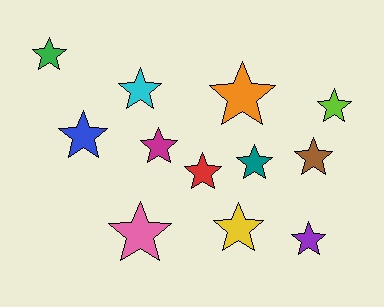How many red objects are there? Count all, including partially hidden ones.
There is 1 red object.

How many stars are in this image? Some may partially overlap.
There are 12 stars.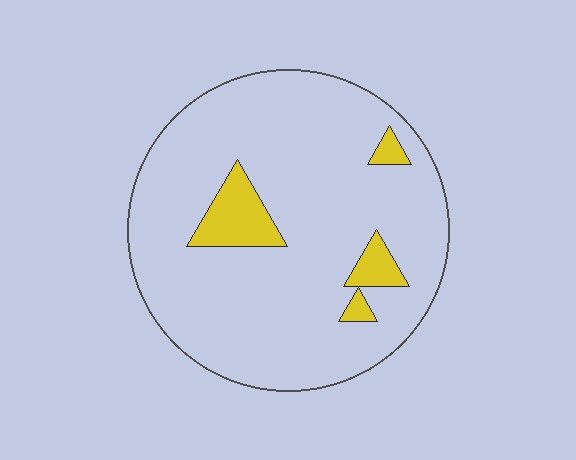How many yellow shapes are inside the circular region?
4.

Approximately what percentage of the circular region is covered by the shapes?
Approximately 10%.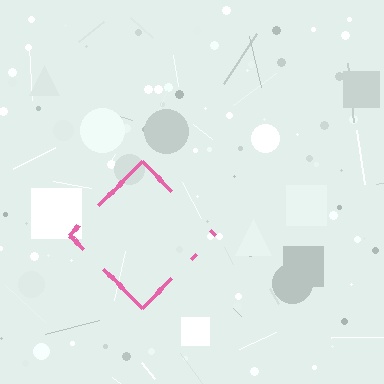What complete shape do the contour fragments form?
The contour fragments form a diamond.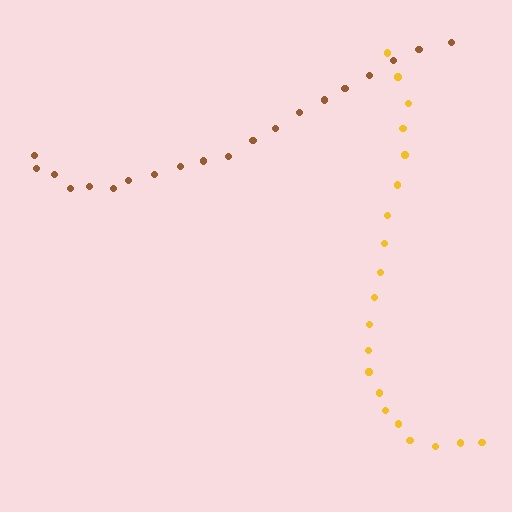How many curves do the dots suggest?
There are 2 distinct paths.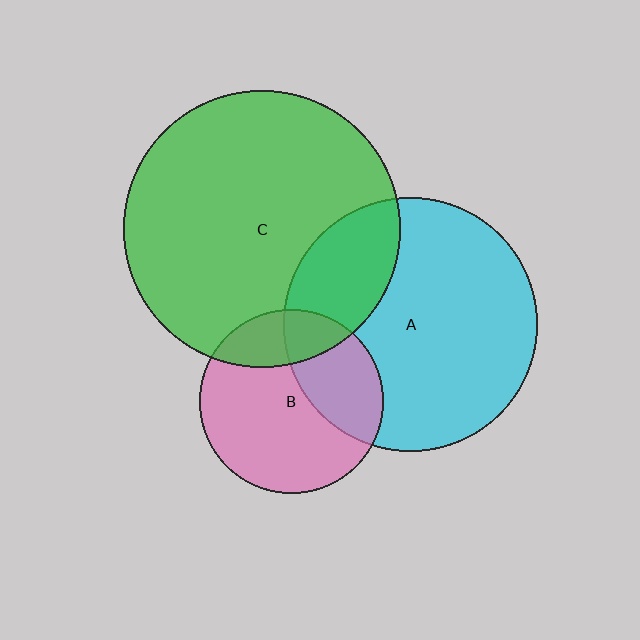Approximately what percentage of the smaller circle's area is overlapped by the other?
Approximately 35%.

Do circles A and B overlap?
Yes.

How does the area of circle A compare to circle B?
Approximately 1.9 times.